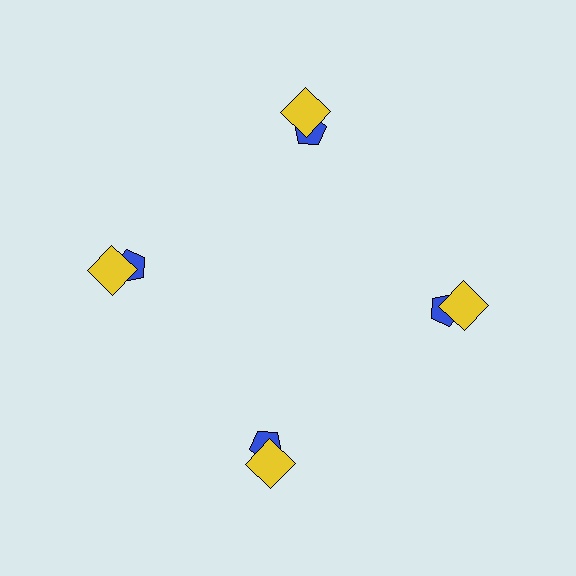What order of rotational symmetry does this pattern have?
This pattern has 4-fold rotational symmetry.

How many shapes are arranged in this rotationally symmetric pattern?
There are 8 shapes, arranged in 4 groups of 2.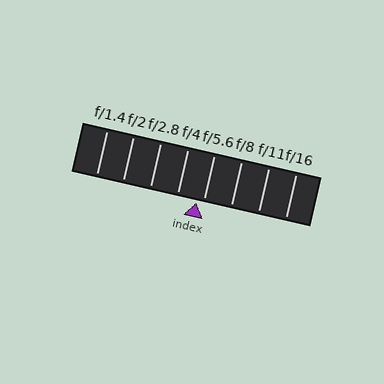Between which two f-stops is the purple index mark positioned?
The index mark is between f/4 and f/5.6.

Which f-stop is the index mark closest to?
The index mark is closest to f/5.6.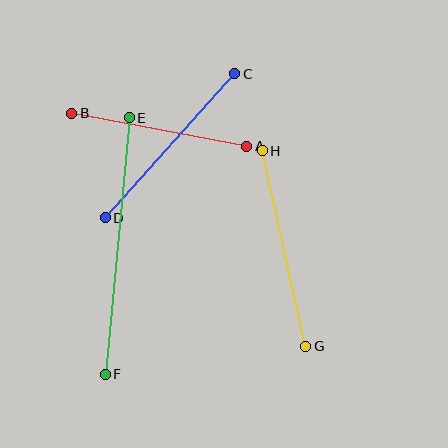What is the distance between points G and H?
The distance is approximately 201 pixels.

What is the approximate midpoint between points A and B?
The midpoint is at approximately (159, 130) pixels.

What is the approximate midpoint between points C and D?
The midpoint is at approximately (170, 146) pixels.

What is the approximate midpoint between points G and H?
The midpoint is at approximately (284, 249) pixels.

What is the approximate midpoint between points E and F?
The midpoint is at approximately (117, 246) pixels.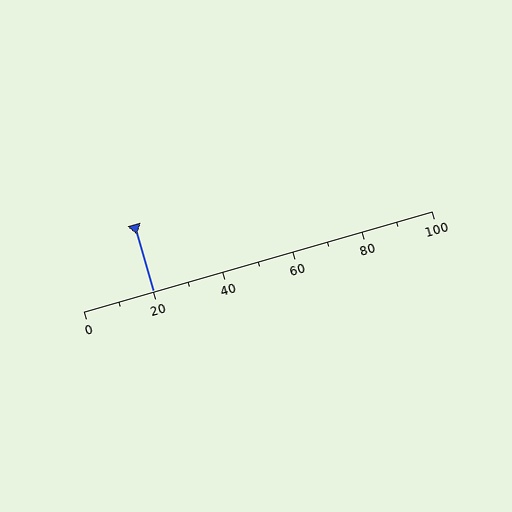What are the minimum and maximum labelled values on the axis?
The axis runs from 0 to 100.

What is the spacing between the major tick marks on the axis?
The major ticks are spaced 20 apart.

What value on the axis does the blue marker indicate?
The marker indicates approximately 20.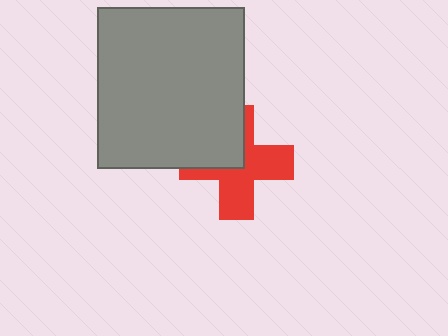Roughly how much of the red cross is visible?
About half of it is visible (roughly 60%).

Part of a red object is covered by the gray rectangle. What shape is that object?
It is a cross.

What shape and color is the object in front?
The object in front is a gray rectangle.